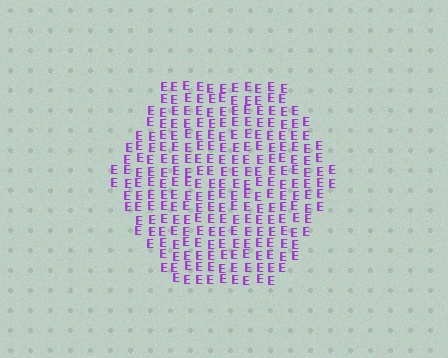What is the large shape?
The large shape is a hexagon.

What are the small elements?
The small elements are letter E's.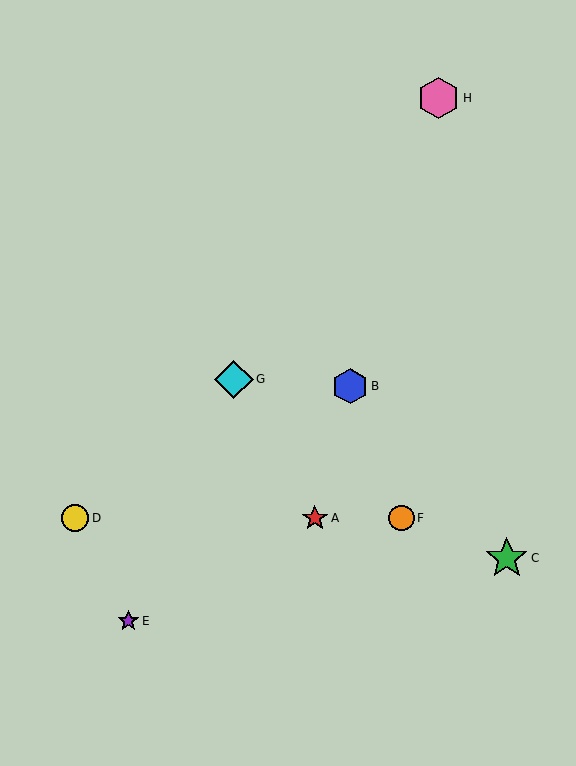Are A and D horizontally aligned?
Yes, both are at y≈518.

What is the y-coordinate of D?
Object D is at y≈518.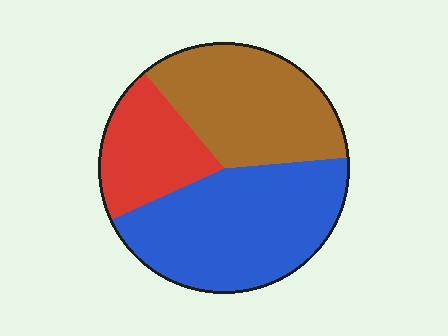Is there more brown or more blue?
Blue.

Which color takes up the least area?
Red, at roughly 20%.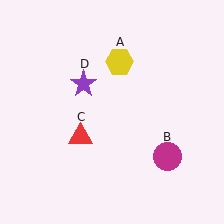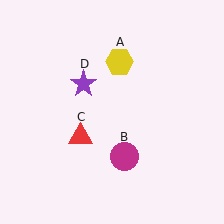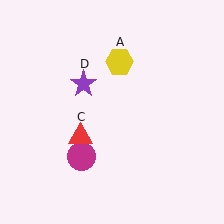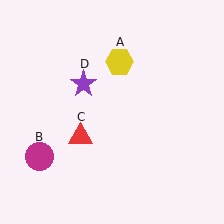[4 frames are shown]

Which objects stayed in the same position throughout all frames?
Yellow hexagon (object A) and red triangle (object C) and purple star (object D) remained stationary.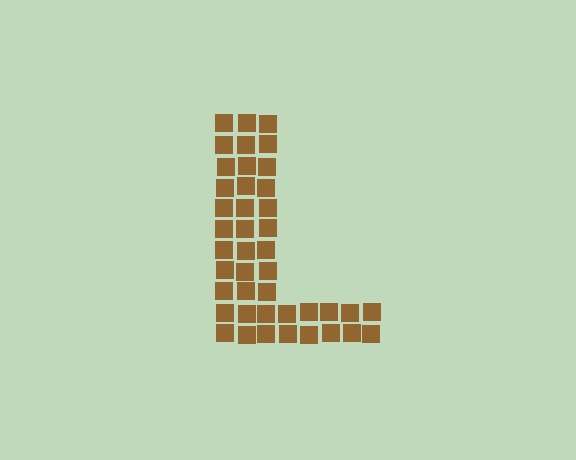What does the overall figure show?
The overall figure shows the letter L.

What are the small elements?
The small elements are squares.